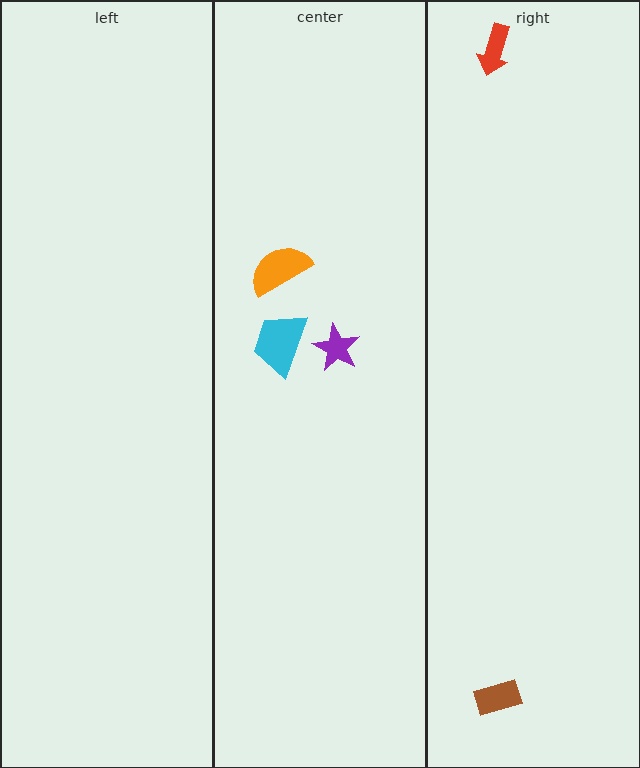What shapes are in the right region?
The brown rectangle, the red arrow.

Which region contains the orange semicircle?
The center region.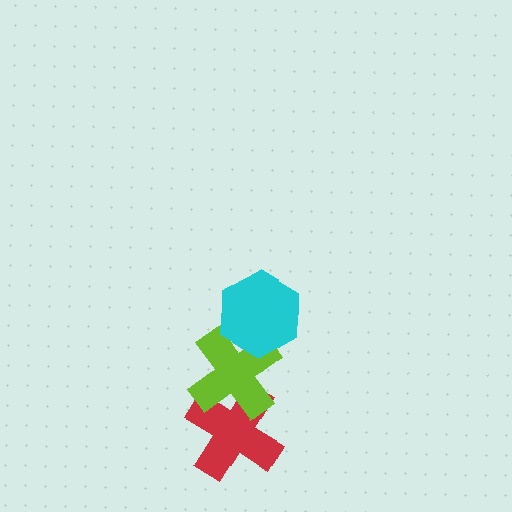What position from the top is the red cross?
The red cross is 3rd from the top.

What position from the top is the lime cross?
The lime cross is 2nd from the top.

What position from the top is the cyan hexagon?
The cyan hexagon is 1st from the top.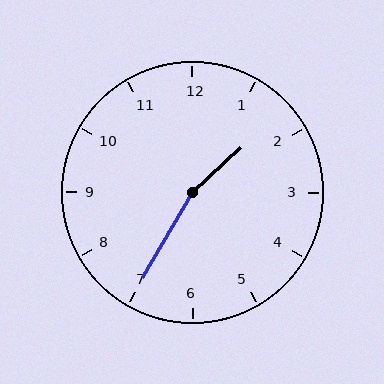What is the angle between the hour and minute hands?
Approximately 162 degrees.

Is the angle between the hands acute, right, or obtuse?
It is obtuse.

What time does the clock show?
1:35.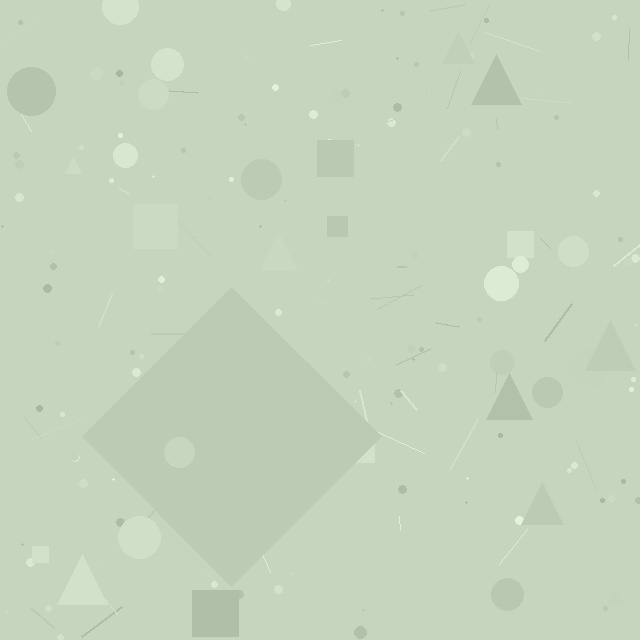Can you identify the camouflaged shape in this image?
The camouflaged shape is a diamond.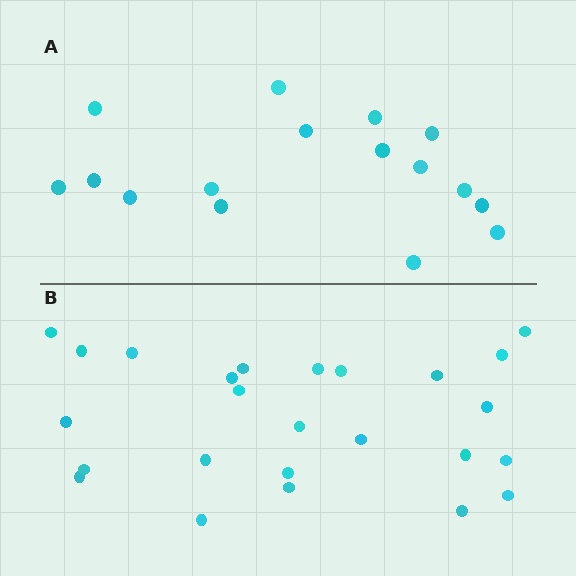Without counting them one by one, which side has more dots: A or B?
Region B (the bottom region) has more dots.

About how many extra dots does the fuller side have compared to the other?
Region B has roughly 8 or so more dots than region A.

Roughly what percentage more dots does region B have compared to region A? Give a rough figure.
About 55% more.